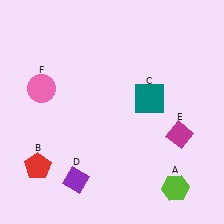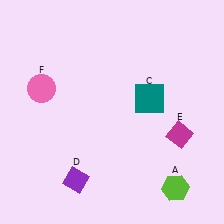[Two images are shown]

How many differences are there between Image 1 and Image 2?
There is 1 difference between the two images.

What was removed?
The red pentagon (B) was removed in Image 2.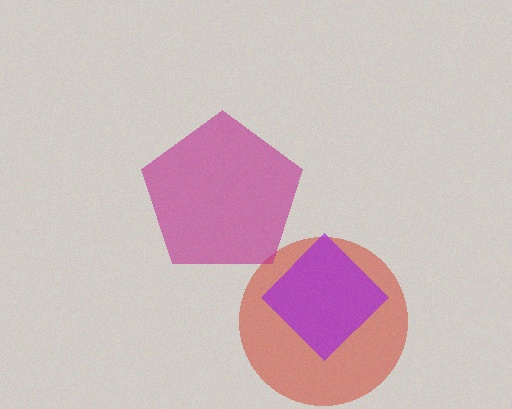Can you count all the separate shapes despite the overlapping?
Yes, there are 3 separate shapes.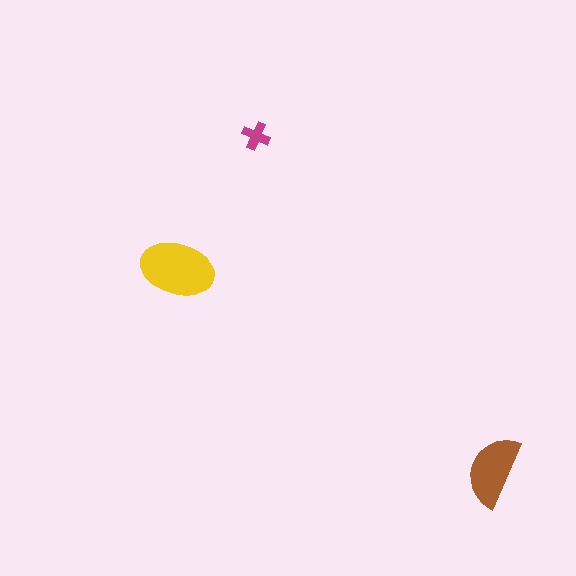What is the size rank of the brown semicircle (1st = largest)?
2nd.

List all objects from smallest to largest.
The magenta cross, the brown semicircle, the yellow ellipse.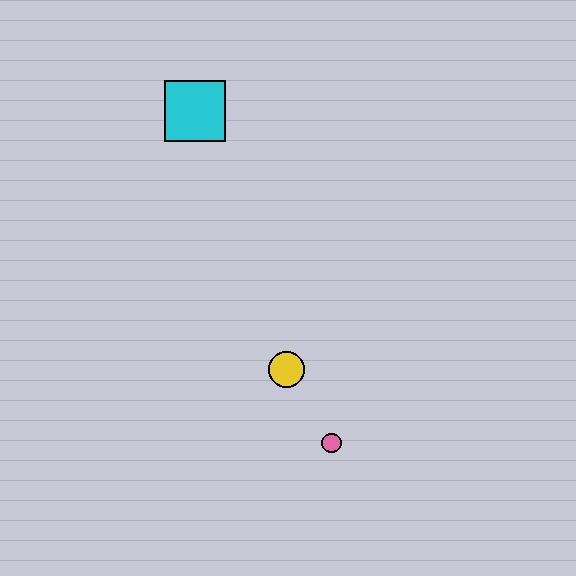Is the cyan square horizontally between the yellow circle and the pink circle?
No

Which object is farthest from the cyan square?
The pink circle is farthest from the cyan square.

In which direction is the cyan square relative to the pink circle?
The cyan square is above the pink circle.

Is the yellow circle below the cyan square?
Yes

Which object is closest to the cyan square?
The yellow circle is closest to the cyan square.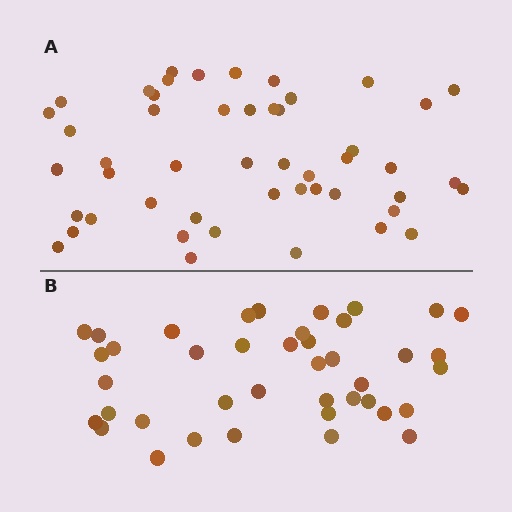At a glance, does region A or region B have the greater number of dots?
Region A (the top region) has more dots.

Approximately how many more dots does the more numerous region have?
Region A has roughly 8 or so more dots than region B.